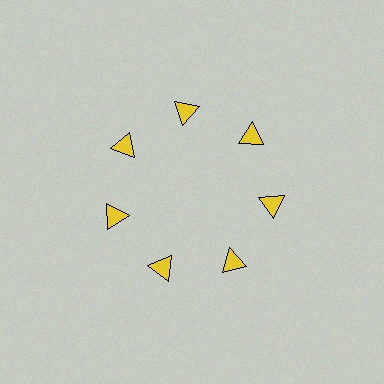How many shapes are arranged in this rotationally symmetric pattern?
There are 7 shapes, arranged in 7 groups of 1.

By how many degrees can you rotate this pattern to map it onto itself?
The pattern maps onto itself every 51 degrees of rotation.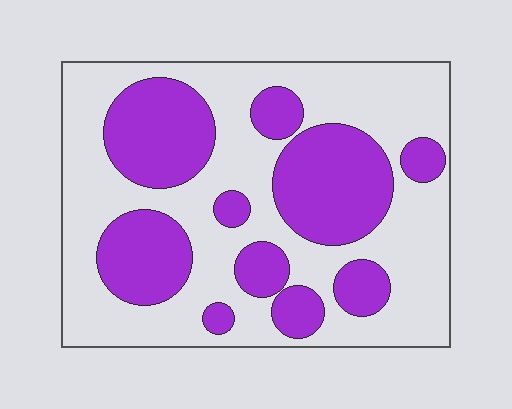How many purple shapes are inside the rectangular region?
10.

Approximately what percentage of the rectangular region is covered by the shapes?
Approximately 40%.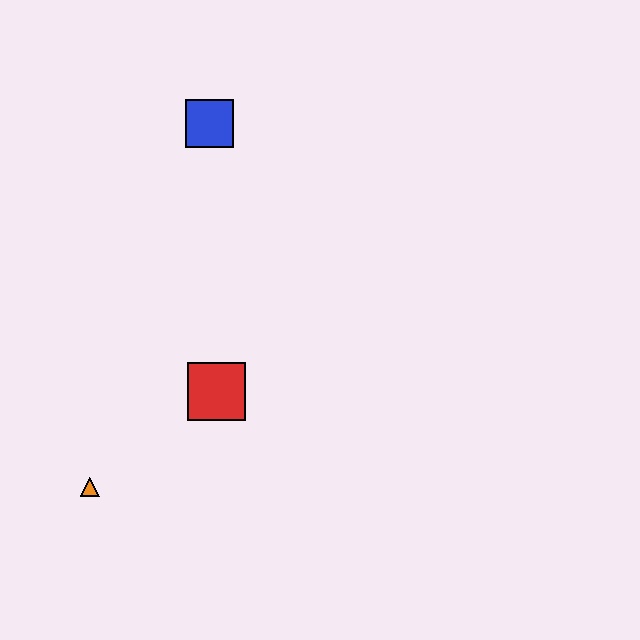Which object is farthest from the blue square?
The orange triangle is farthest from the blue square.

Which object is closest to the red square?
The orange triangle is closest to the red square.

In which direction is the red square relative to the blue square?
The red square is below the blue square.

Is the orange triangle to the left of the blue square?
Yes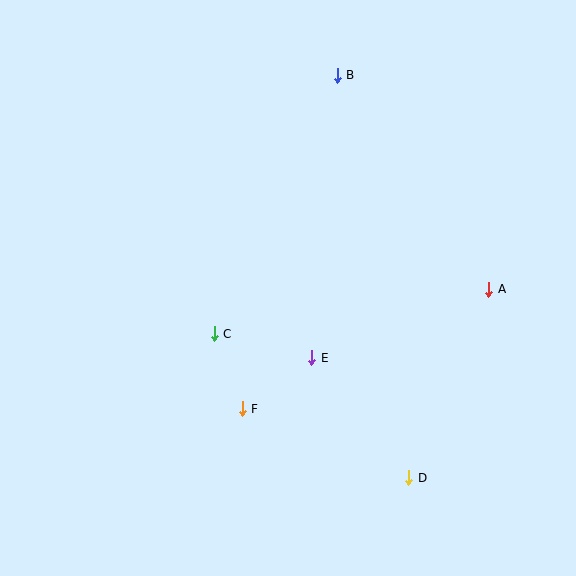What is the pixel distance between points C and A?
The distance between C and A is 278 pixels.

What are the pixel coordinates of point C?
Point C is at (214, 334).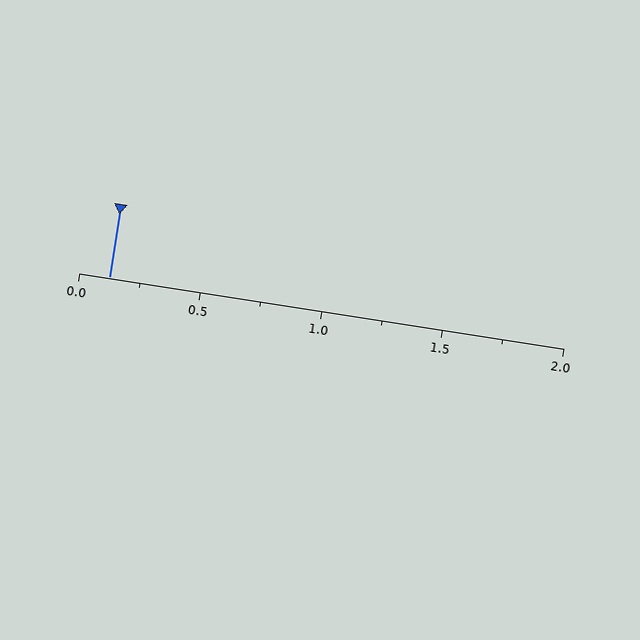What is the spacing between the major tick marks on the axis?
The major ticks are spaced 0.5 apart.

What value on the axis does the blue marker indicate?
The marker indicates approximately 0.12.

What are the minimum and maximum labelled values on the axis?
The axis runs from 0.0 to 2.0.